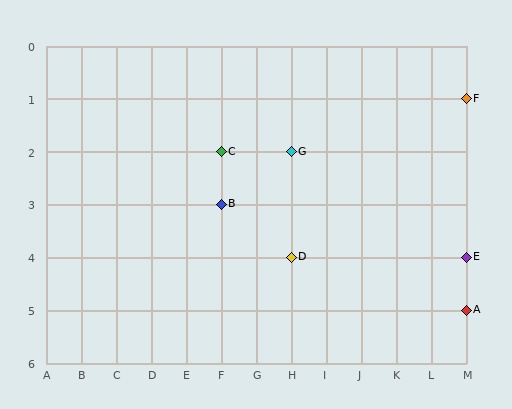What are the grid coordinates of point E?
Point E is at grid coordinates (M, 4).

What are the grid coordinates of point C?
Point C is at grid coordinates (F, 2).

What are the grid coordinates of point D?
Point D is at grid coordinates (H, 4).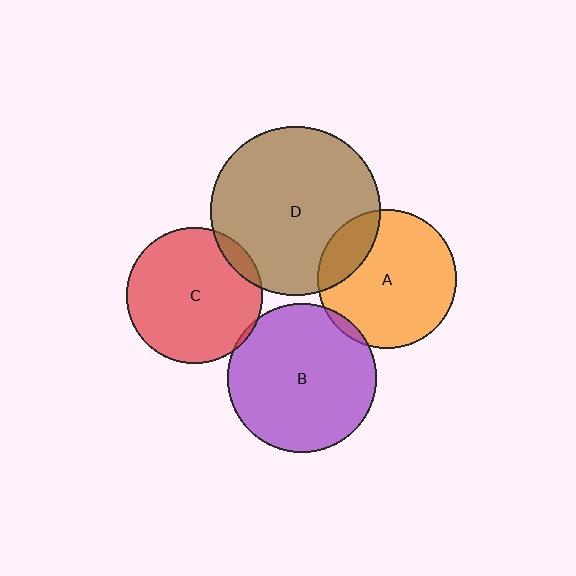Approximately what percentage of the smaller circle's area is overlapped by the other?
Approximately 5%.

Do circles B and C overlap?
Yes.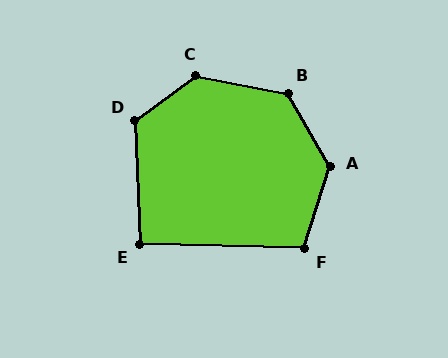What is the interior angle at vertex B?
Approximately 131 degrees (obtuse).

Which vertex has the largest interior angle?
A, at approximately 133 degrees.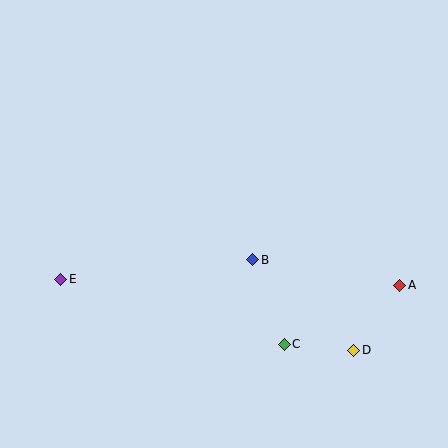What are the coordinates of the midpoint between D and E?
The midpoint between D and E is at (207, 315).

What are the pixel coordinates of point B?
Point B is at (253, 260).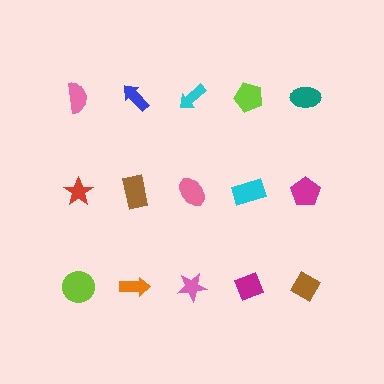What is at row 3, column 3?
A pink star.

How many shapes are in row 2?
5 shapes.